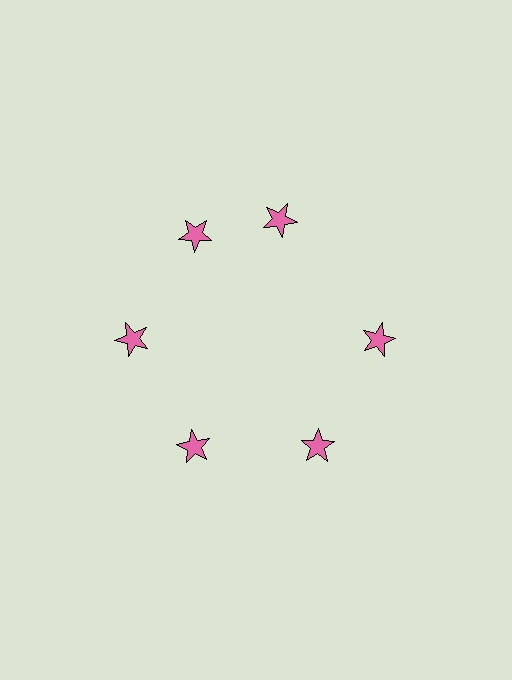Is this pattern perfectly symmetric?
No. The 6 pink stars are arranged in a ring, but one element near the 1 o'clock position is rotated out of alignment along the ring, breaking the 6-fold rotational symmetry.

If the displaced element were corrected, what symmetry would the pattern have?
It would have 6-fold rotational symmetry — the pattern would map onto itself every 60 degrees.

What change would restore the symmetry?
The symmetry would be restored by rotating it back into even spacing with its neighbors so that all 6 stars sit at equal angles and equal distance from the center.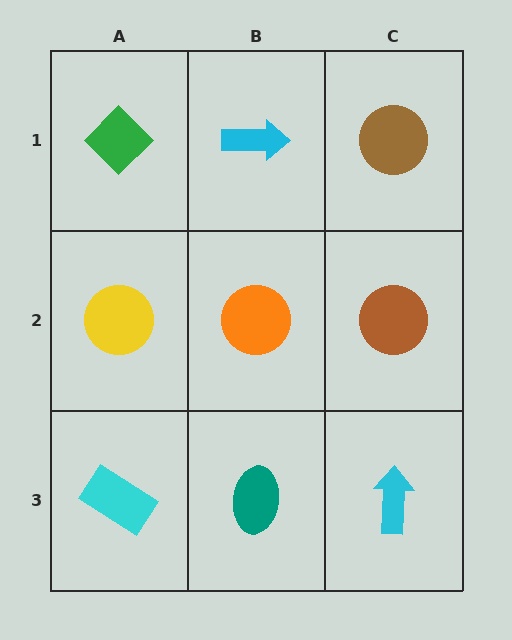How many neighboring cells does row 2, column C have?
3.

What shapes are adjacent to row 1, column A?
A yellow circle (row 2, column A), a cyan arrow (row 1, column B).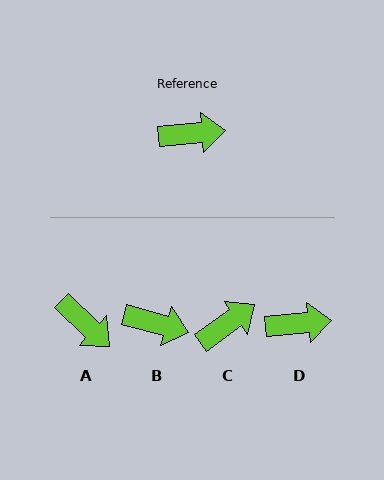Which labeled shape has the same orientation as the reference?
D.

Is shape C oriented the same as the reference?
No, it is off by about 30 degrees.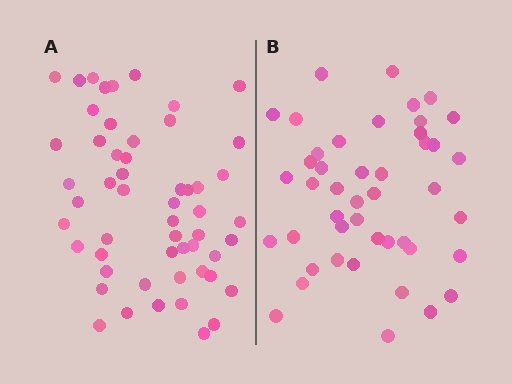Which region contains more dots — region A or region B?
Region A (the left region) has more dots.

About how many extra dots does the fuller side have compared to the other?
Region A has roughly 8 or so more dots than region B.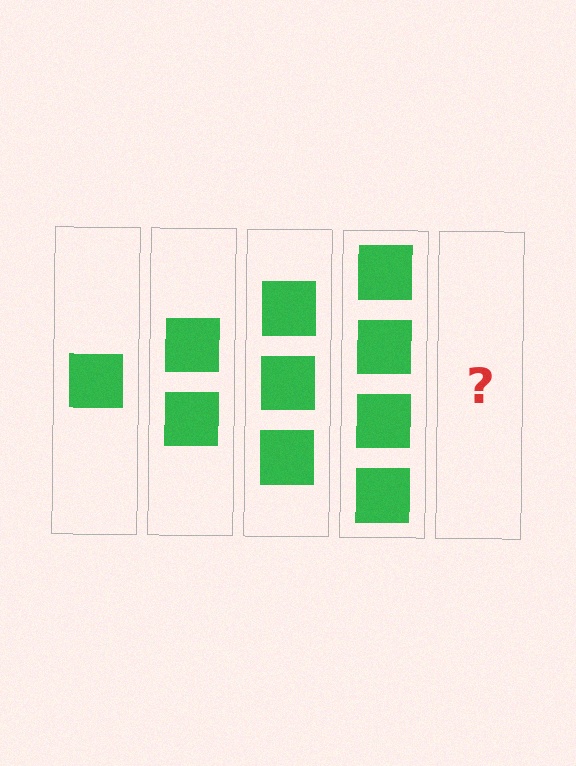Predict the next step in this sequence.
The next step is 5 squares.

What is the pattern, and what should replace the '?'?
The pattern is that each step adds one more square. The '?' should be 5 squares.